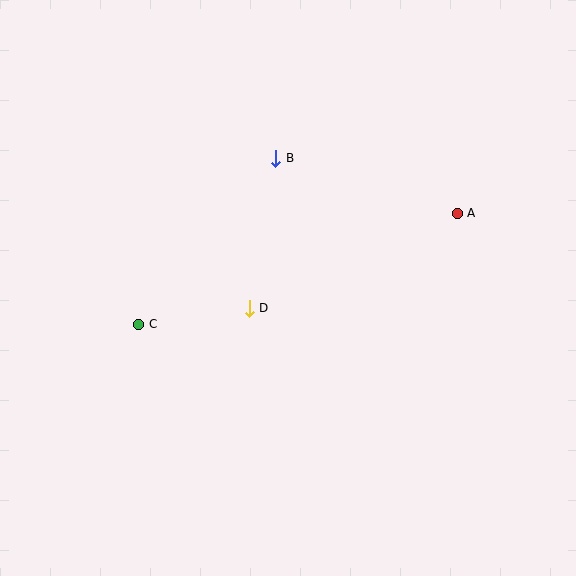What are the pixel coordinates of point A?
Point A is at (457, 213).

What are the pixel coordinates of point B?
Point B is at (276, 158).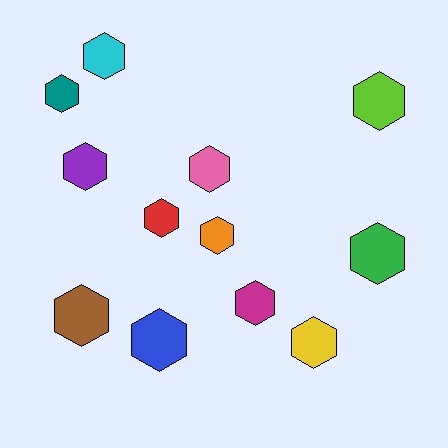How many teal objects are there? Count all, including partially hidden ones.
There is 1 teal object.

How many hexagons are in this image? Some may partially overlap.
There are 12 hexagons.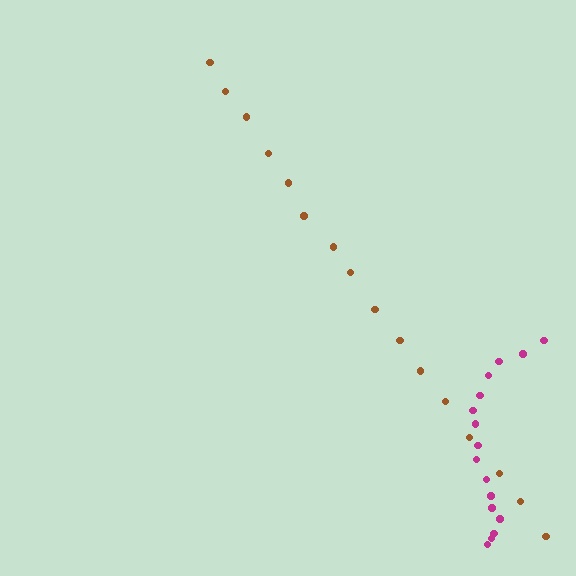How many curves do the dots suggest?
There are 2 distinct paths.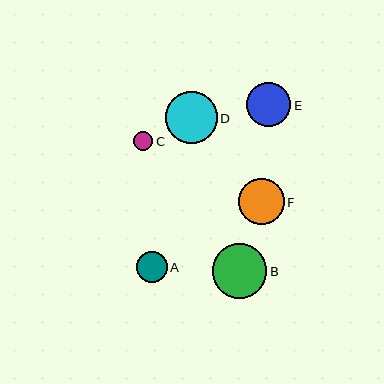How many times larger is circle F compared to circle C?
Circle F is approximately 2.4 times the size of circle C.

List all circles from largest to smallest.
From largest to smallest: B, D, F, E, A, C.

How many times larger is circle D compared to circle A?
Circle D is approximately 1.7 times the size of circle A.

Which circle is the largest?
Circle B is the largest with a size of approximately 54 pixels.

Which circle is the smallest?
Circle C is the smallest with a size of approximately 19 pixels.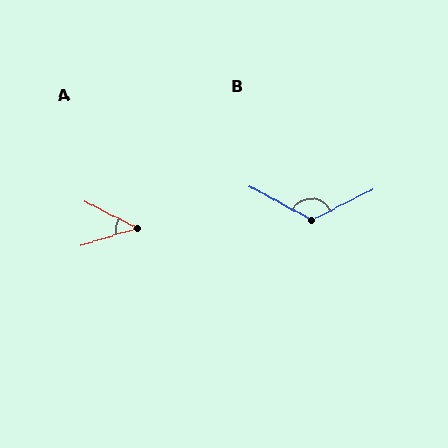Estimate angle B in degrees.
Approximately 124 degrees.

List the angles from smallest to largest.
A (43°), B (124°).